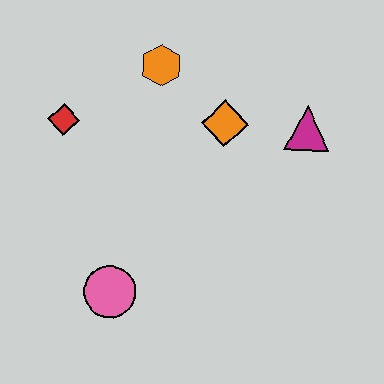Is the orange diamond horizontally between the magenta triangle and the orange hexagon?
Yes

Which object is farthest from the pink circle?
The magenta triangle is farthest from the pink circle.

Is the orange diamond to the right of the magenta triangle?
No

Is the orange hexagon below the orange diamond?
No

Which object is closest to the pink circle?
The red diamond is closest to the pink circle.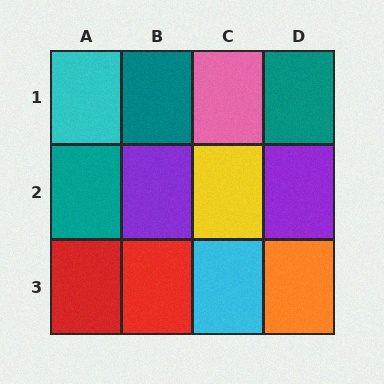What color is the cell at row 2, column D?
Purple.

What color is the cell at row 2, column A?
Teal.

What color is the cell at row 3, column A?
Red.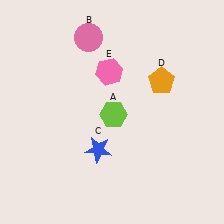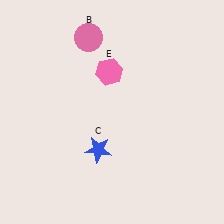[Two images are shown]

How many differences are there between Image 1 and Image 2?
There are 2 differences between the two images.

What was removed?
The orange pentagon (D), the lime hexagon (A) were removed in Image 2.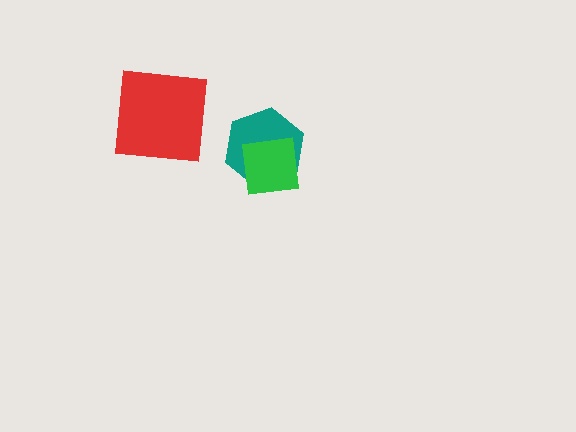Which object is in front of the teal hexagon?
The green square is in front of the teal hexagon.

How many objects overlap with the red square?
0 objects overlap with the red square.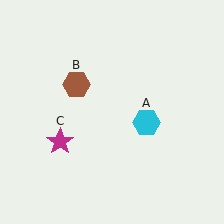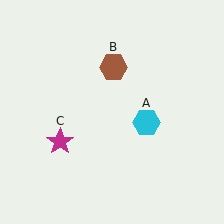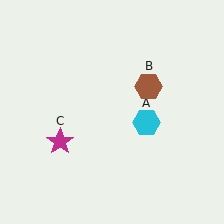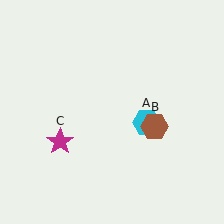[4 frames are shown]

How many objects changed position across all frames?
1 object changed position: brown hexagon (object B).